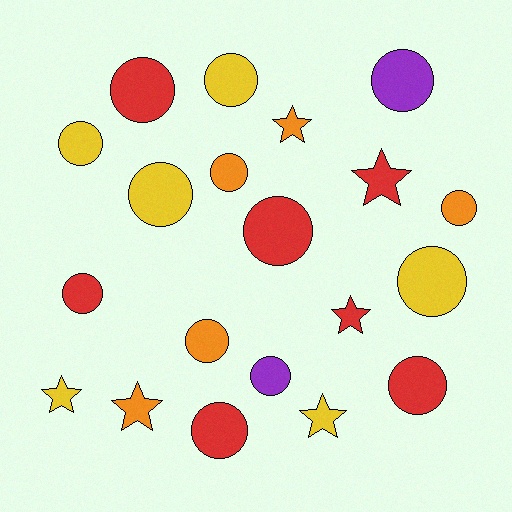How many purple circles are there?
There are 2 purple circles.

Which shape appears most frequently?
Circle, with 14 objects.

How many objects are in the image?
There are 20 objects.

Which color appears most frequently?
Red, with 7 objects.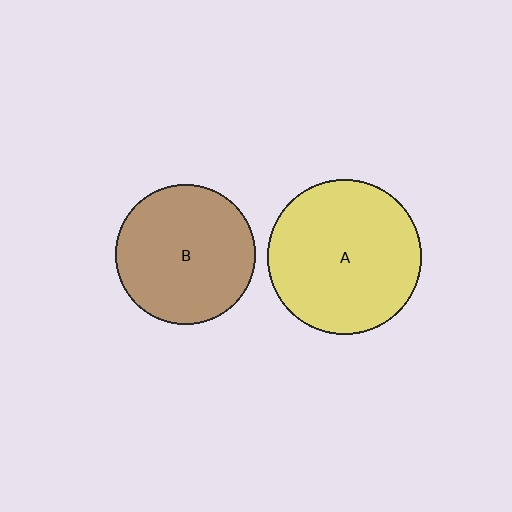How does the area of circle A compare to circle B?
Approximately 1.2 times.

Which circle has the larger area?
Circle A (yellow).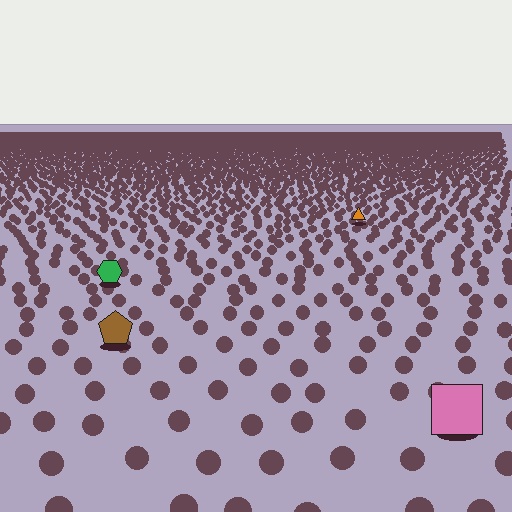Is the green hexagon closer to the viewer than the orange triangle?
Yes. The green hexagon is closer — you can tell from the texture gradient: the ground texture is coarser near it.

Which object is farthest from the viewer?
The orange triangle is farthest from the viewer. It appears smaller and the ground texture around it is denser.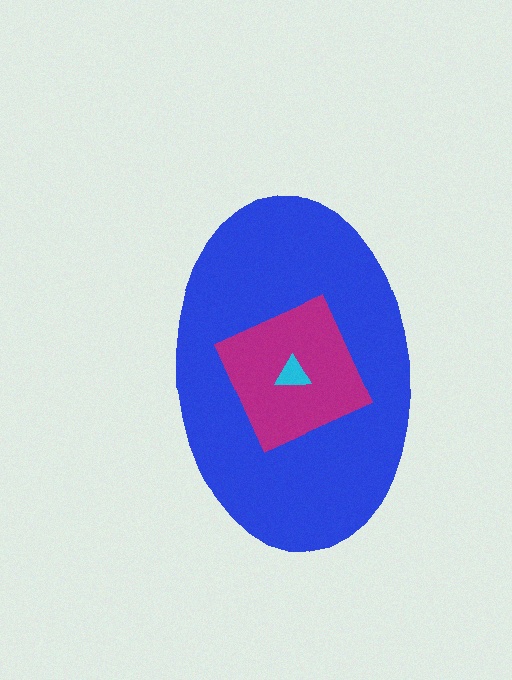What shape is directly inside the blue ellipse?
The magenta diamond.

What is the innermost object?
The cyan triangle.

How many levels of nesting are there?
3.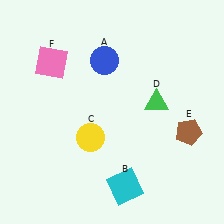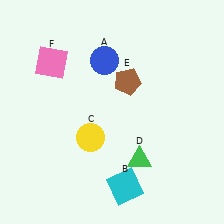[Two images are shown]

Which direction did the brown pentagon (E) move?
The brown pentagon (E) moved left.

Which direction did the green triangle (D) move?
The green triangle (D) moved down.